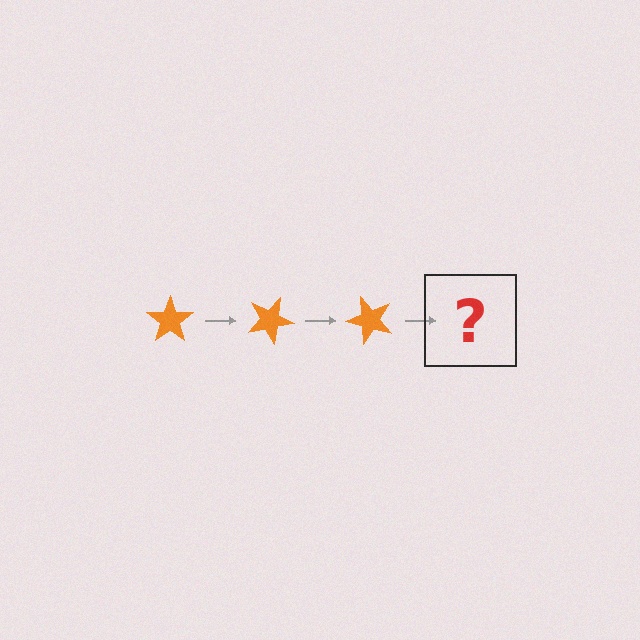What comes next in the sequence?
The next element should be an orange star rotated 75 degrees.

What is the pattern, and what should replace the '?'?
The pattern is that the star rotates 25 degrees each step. The '?' should be an orange star rotated 75 degrees.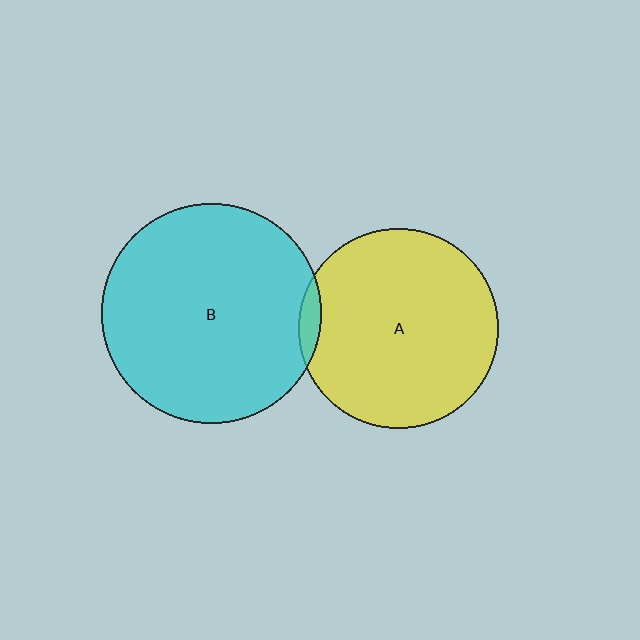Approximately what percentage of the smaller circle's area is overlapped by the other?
Approximately 5%.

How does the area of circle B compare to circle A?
Approximately 1.2 times.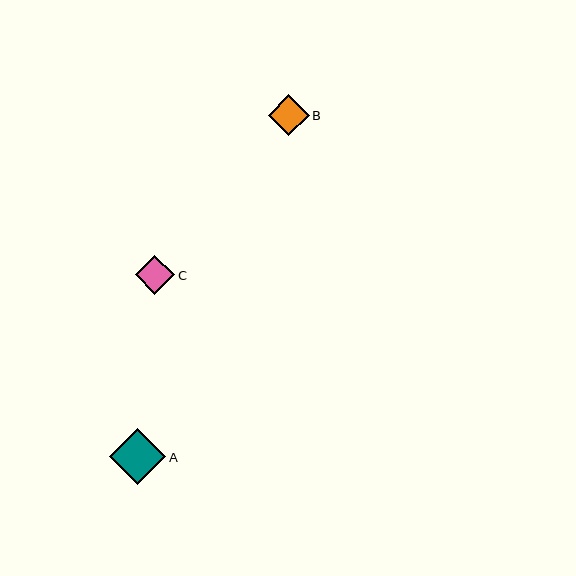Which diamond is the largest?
Diamond A is the largest with a size of approximately 56 pixels.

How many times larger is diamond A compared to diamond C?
Diamond A is approximately 1.4 times the size of diamond C.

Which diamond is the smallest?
Diamond C is the smallest with a size of approximately 39 pixels.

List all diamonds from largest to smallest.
From largest to smallest: A, B, C.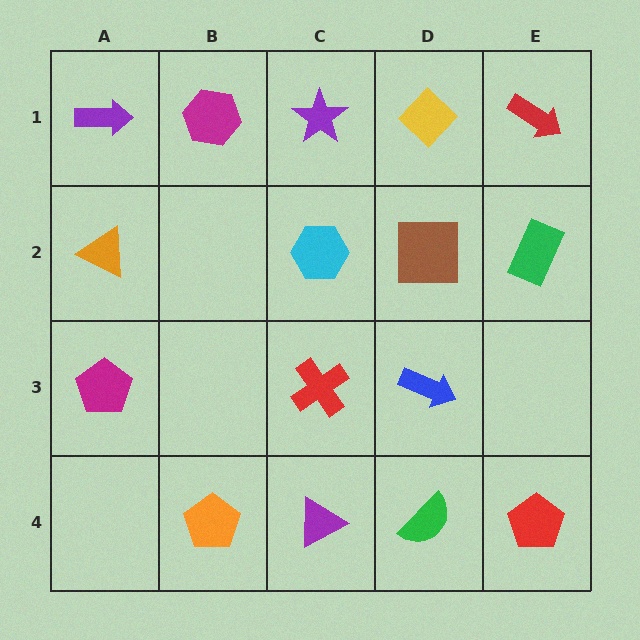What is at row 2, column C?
A cyan hexagon.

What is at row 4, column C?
A purple triangle.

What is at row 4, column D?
A green semicircle.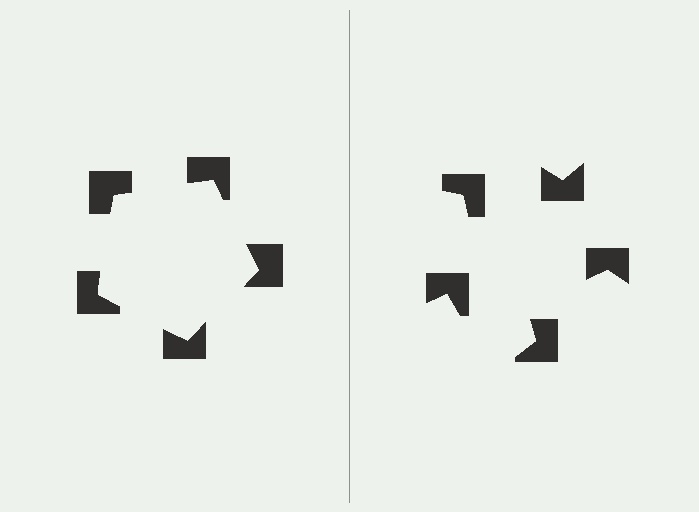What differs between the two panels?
The notched squares are positioned identically on both sides; only the wedge orientations differ. On the left they align to a pentagon; on the right they are misaligned.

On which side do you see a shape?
An illusory pentagon appears on the left side. On the right side the wedge cuts are rotated, so no coherent shape forms.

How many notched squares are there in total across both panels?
10 — 5 on each side.